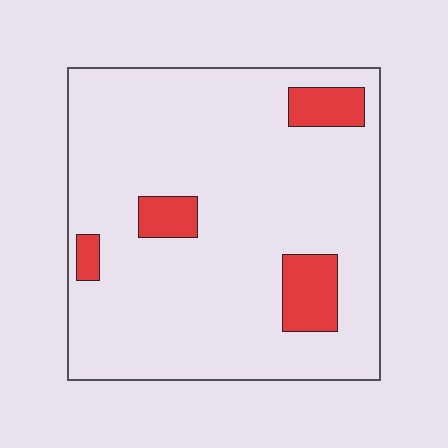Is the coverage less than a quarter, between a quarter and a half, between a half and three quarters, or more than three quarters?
Less than a quarter.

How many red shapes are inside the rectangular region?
4.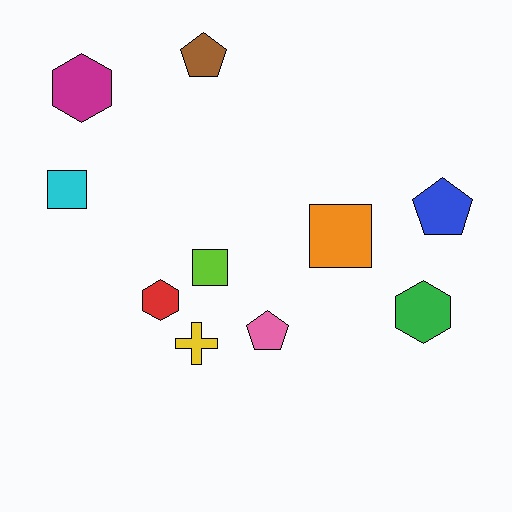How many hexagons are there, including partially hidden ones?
There are 3 hexagons.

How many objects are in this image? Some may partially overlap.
There are 10 objects.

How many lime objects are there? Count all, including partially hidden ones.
There is 1 lime object.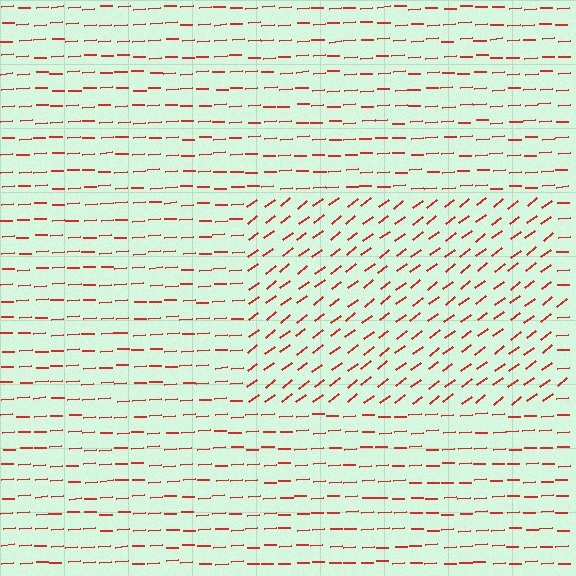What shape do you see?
I see a rectangle.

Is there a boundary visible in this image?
Yes, there is a texture boundary formed by a change in line orientation.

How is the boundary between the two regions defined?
The boundary is defined purely by a change in line orientation (approximately 35 degrees difference). All lines are the same color and thickness.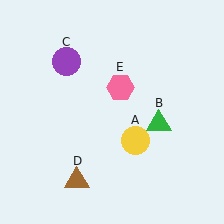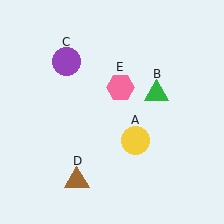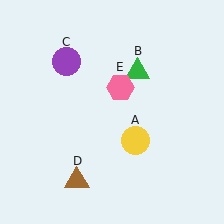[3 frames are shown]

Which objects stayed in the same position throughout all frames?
Yellow circle (object A) and purple circle (object C) and brown triangle (object D) and pink hexagon (object E) remained stationary.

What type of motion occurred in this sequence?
The green triangle (object B) rotated counterclockwise around the center of the scene.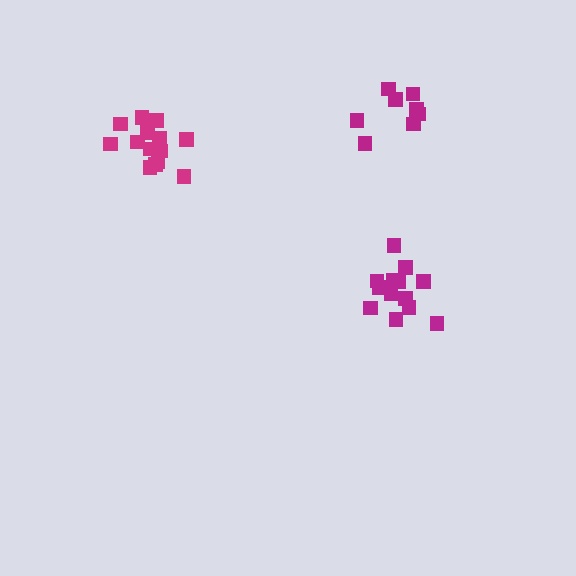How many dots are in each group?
Group 1: 14 dots, Group 2: 13 dots, Group 3: 9 dots (36 total).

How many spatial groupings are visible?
There are 3 spatial groupings.